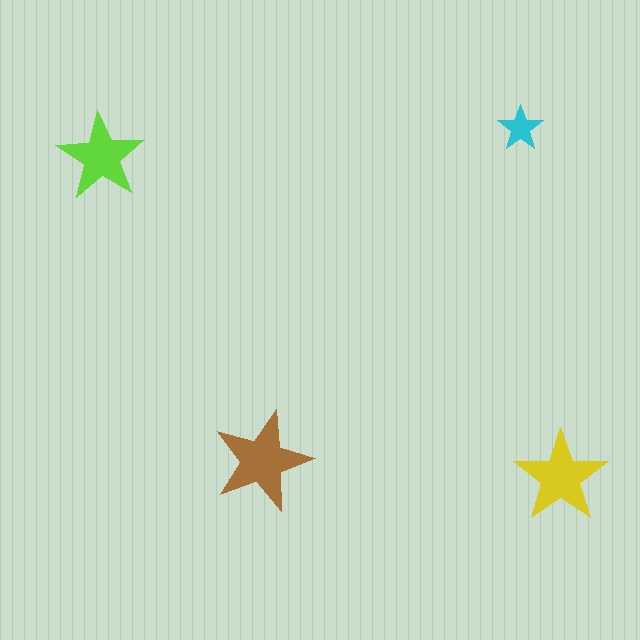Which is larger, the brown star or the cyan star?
The brown one.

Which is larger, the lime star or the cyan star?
The lime one.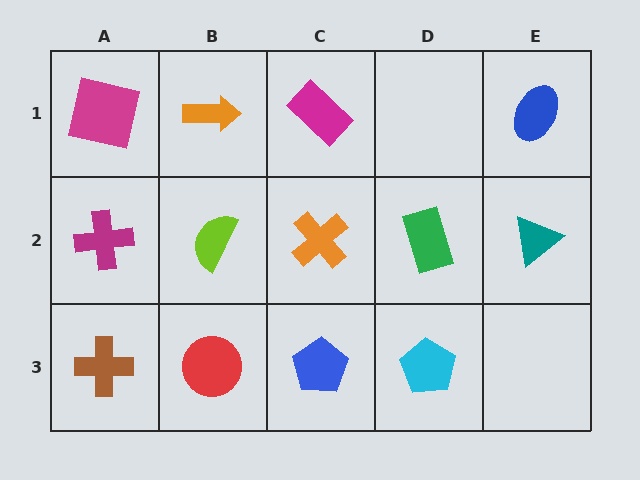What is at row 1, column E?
A blue ellipse.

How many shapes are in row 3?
4 shapes.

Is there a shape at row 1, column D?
No, that cell is empty.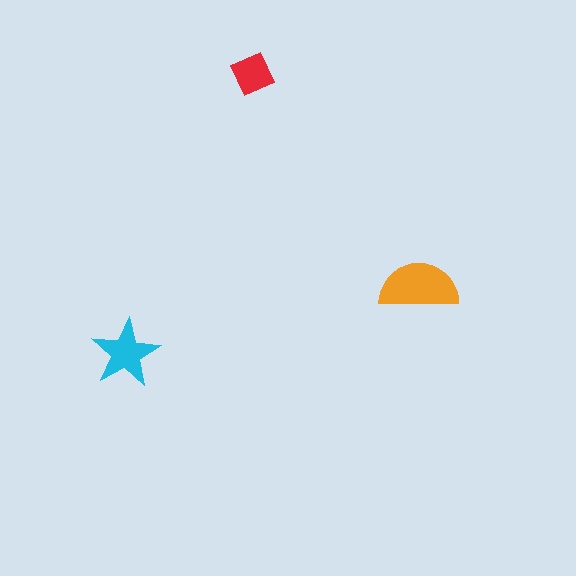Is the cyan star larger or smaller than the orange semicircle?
Smaller.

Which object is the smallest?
The red diamond.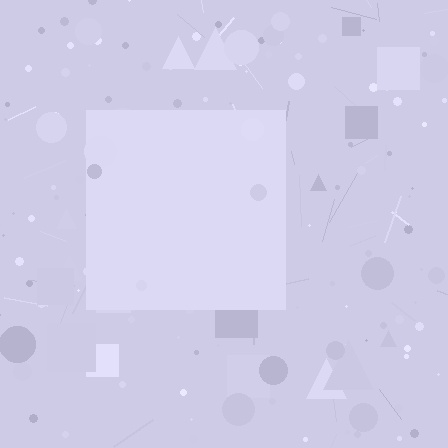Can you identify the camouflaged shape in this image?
The camouflaged shape is a square.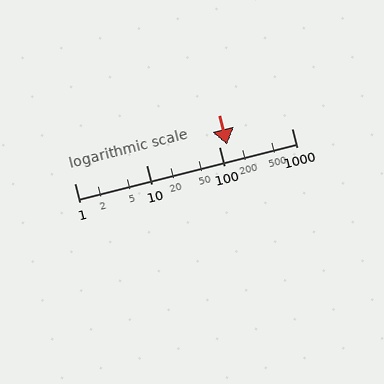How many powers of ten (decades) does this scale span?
The scale spans 3 decades, from 1 to 1000.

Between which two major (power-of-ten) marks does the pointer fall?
The pointer is between 100 and 1000.